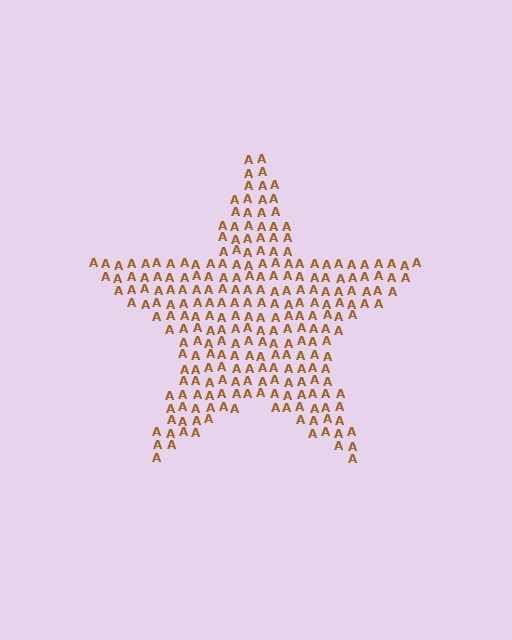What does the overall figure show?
The overall figure shows a star.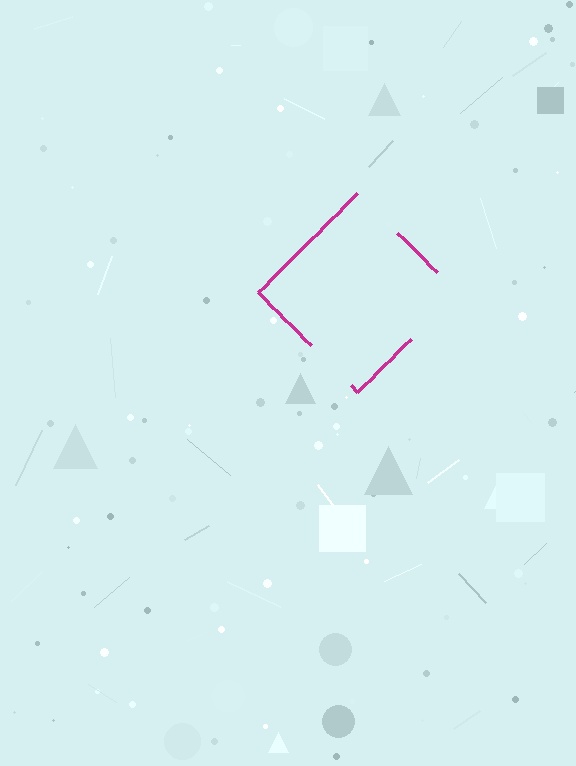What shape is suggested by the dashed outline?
The dashed outline suggests a diamond.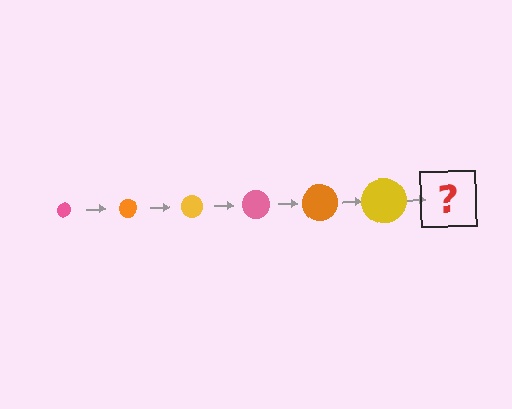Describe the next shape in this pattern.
It should be a pink circle, larger than the previous one.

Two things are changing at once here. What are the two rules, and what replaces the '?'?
The two rules are that the circle grows larger each step and the color cycles through pink, orange, and yellow. The '?' should be a pink circle, larger than the previous one.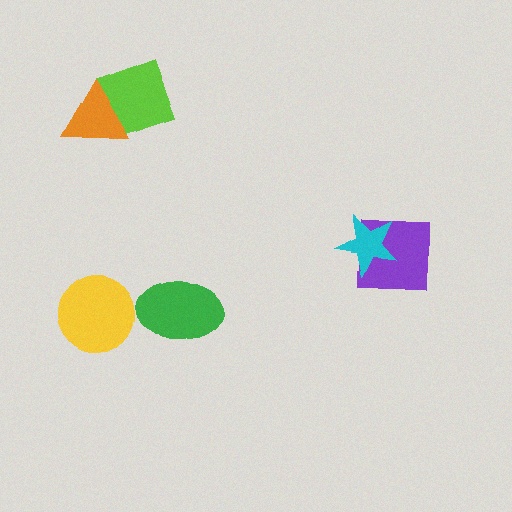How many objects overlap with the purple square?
1 object overlaps with the purple square.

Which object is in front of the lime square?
The orange triangle is in front of the lime square.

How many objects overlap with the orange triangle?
1 object overlaps with the orange triangle.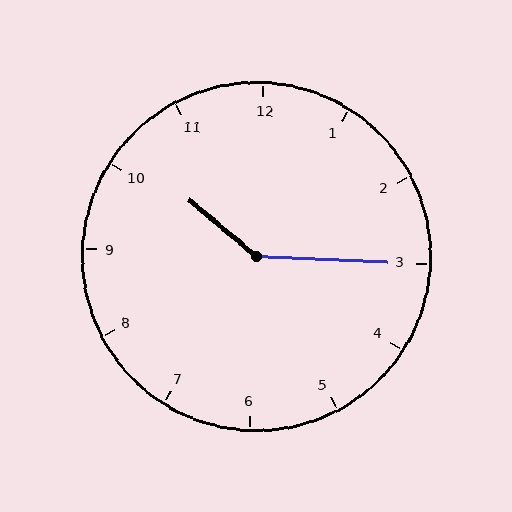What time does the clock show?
10:15.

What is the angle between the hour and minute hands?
Approximately 142 degrees.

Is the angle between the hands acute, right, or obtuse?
It is obtuse.